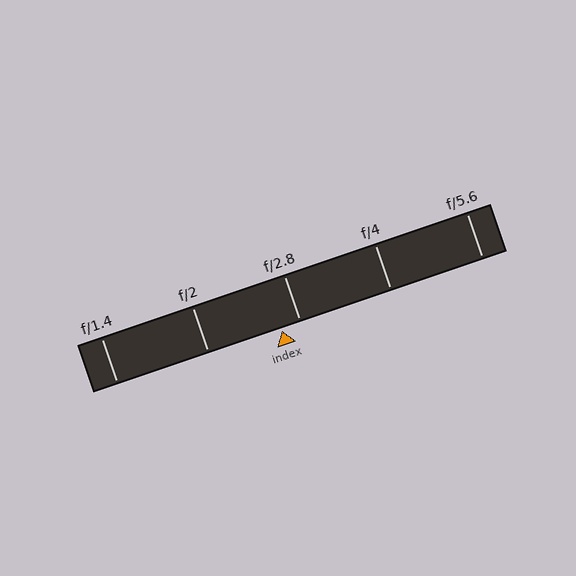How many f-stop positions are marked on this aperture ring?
There are 5 f-stop positions marked.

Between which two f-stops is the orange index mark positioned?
The index mark is between f/2 and f/2.8.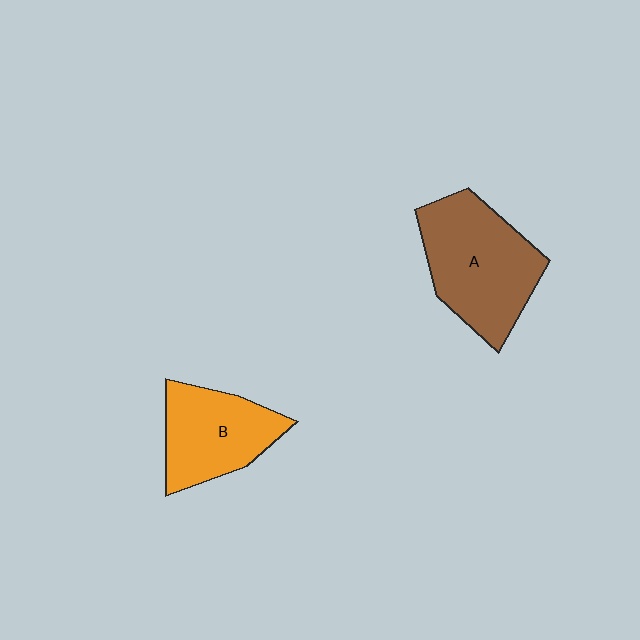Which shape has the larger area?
Shape A (brown).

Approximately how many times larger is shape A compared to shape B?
Approximately 1.3 times.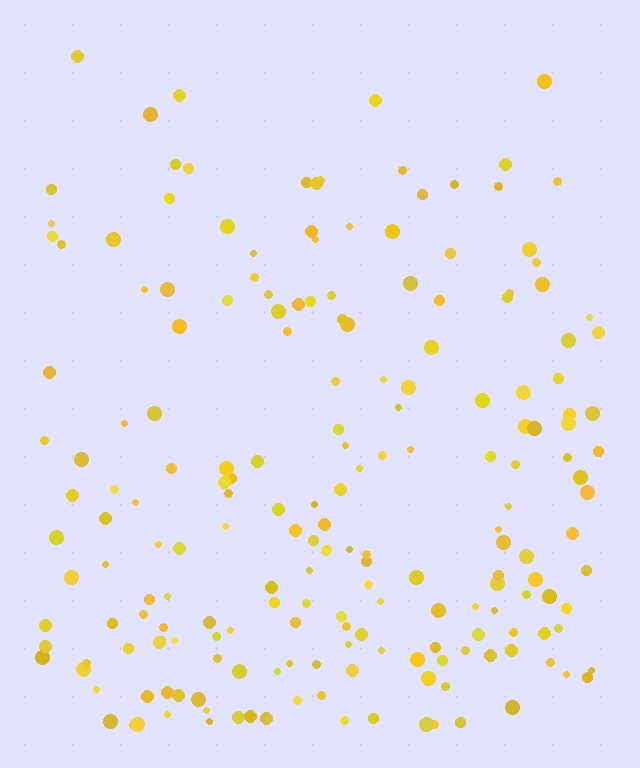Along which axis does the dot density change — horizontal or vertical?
Vertical.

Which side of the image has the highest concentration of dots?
The bottom.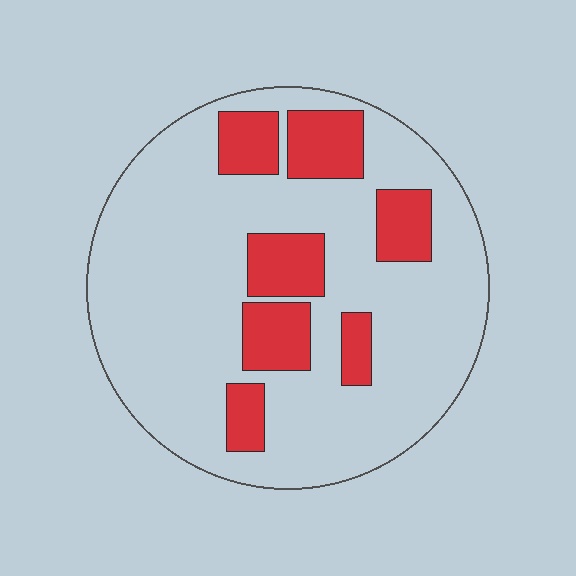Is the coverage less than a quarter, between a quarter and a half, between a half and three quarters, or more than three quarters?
Less than a quarter.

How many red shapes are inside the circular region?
7.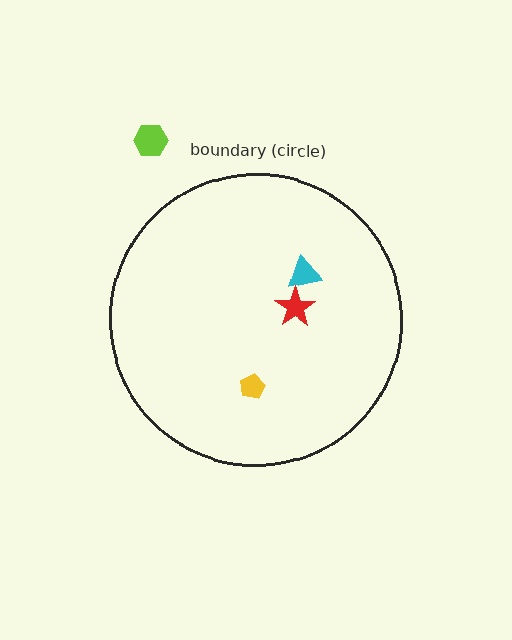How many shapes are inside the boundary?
3 inside, 1 outside.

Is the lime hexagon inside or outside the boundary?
Outside.